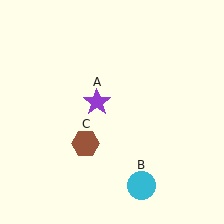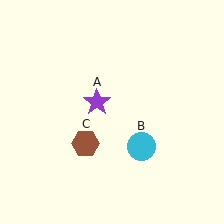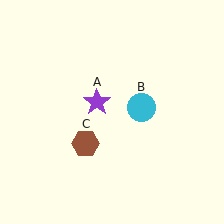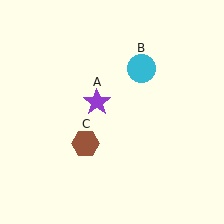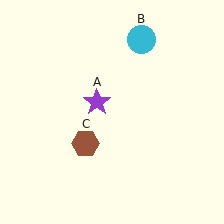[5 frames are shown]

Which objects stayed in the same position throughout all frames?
Purple star (object A) and brown hexagon (object C) remained stationary.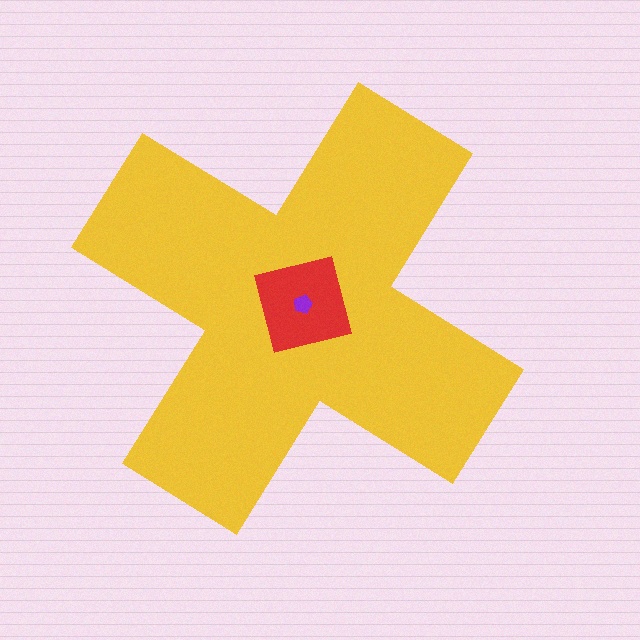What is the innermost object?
The purple pentagon.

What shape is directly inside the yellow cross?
The red square.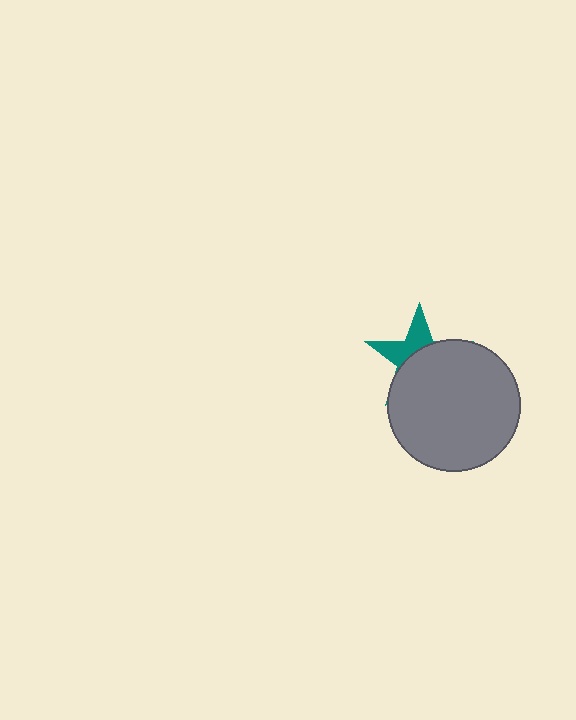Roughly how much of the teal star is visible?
A small part of it is visible (roughly 36%).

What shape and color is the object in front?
The object in front is a gray circle.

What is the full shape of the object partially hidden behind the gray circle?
The partially hidden object is a teal star.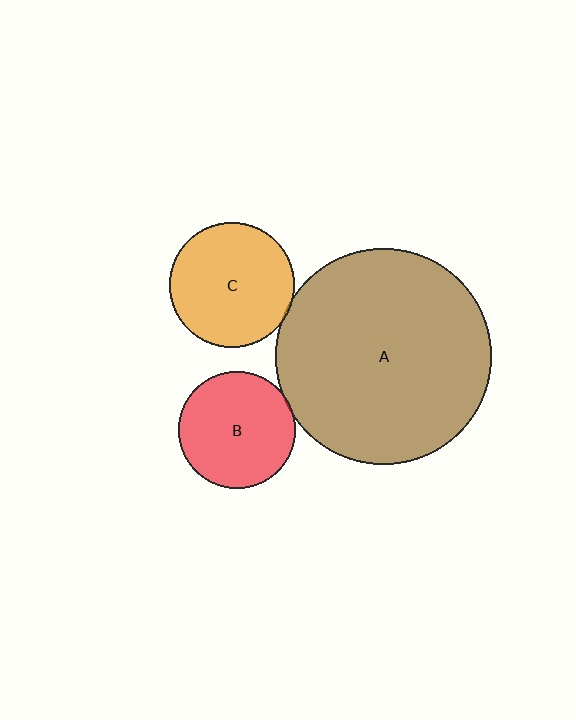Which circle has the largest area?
Circle A (brown).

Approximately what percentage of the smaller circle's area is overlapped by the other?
Approximately 5%.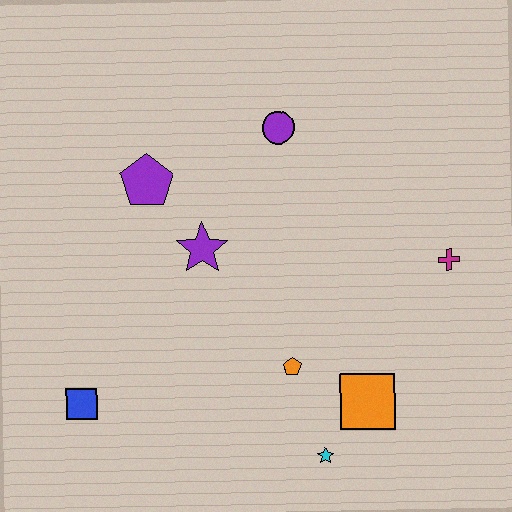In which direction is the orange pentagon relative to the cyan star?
The orange pentagon is above the cyan star.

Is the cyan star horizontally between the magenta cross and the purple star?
Yes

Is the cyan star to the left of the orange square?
Yes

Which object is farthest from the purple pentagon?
The cyan star is farthest from the purple pentagon.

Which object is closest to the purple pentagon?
The purple star is closest to the purple pentagon.